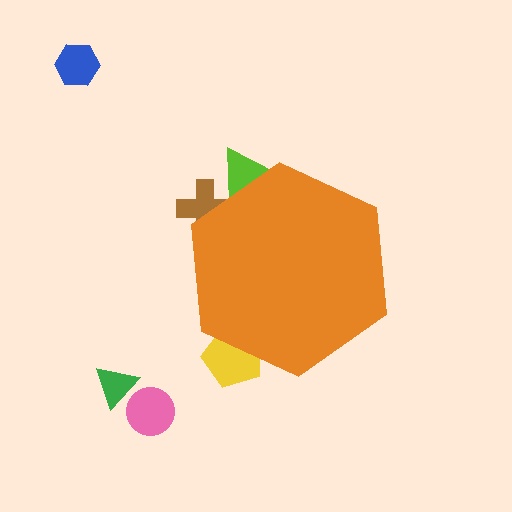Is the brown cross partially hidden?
Yes, the brown cross is partially hidden behind the orange hexagon.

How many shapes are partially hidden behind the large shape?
3 shapes are partially hidden.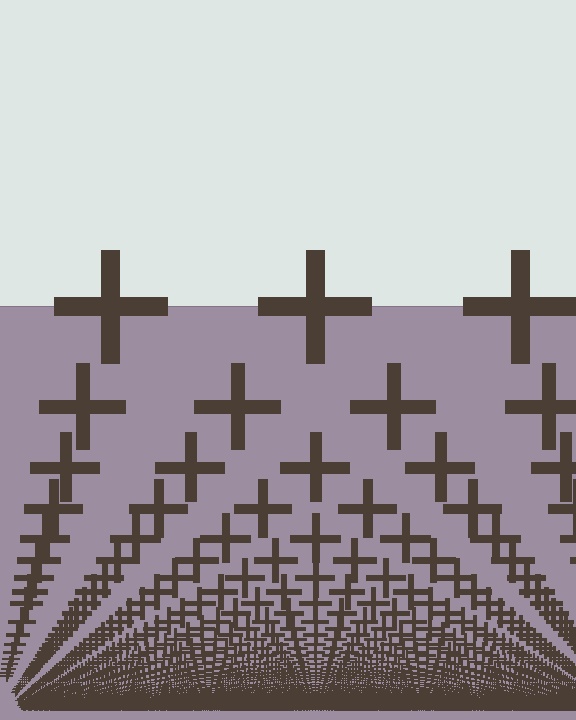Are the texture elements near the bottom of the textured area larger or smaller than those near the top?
Smaller. The gradient is inverted — elements near the bottom are smaller and denser.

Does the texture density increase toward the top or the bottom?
Density increases toward the bottom.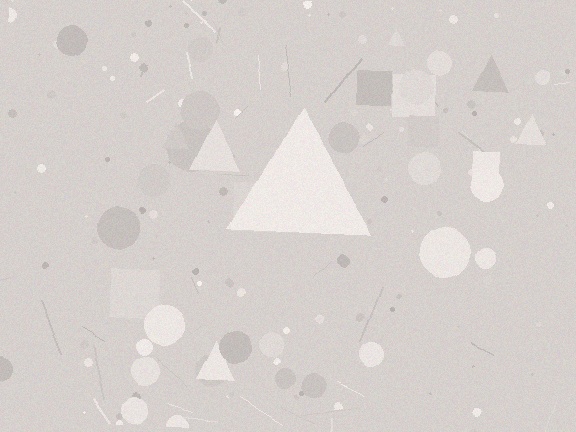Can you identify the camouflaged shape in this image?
The camouflaged shape is a triangle.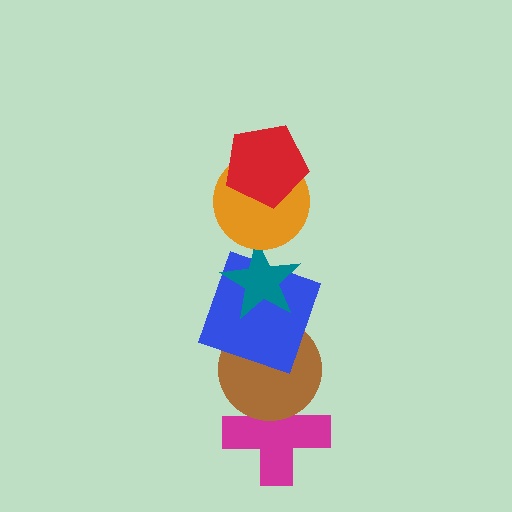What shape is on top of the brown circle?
The blue square is on top of the brown circle.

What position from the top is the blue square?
The blue square is 4th from the top.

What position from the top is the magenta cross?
The magenta cross is 6th from the top.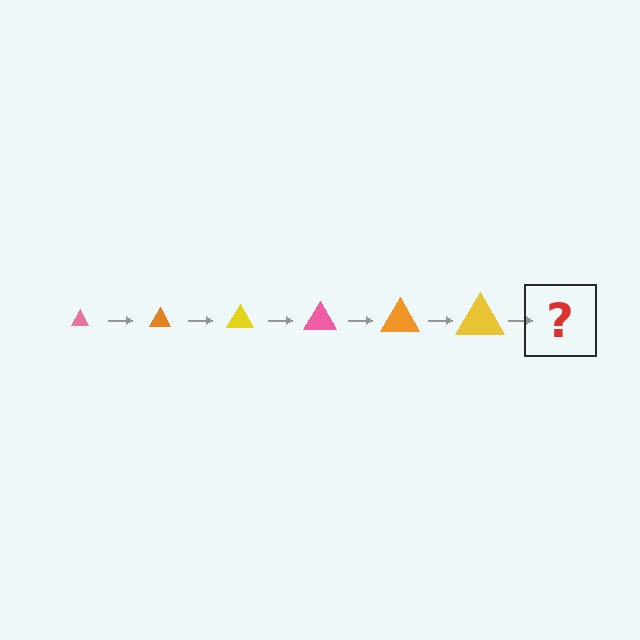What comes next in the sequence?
The next element should be a pink triangle, larger than the previous one.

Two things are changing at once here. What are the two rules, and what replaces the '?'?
The two rules are that the triangle grows larger each step and the color cycles through pink, orange, and yellow. The '?' should be a pink triangle, larger than the previous one.